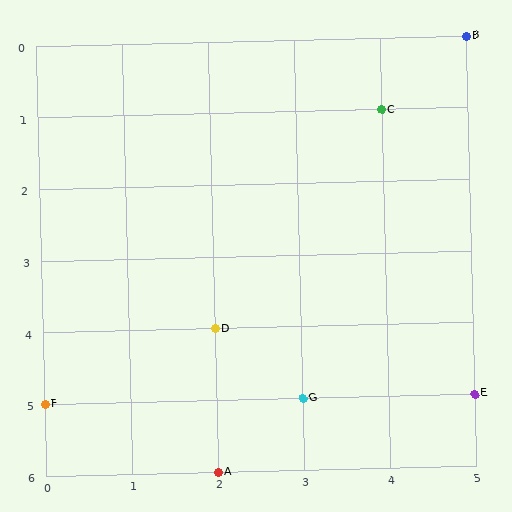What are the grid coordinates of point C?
Point C is at grid coordinates (4, 1).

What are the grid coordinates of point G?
Point G is at grid coordinates (3, 5).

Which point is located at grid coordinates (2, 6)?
Point A is at (2, 6).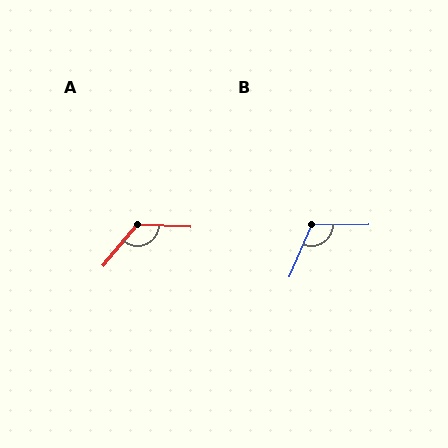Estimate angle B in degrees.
Approximately 113 degrees.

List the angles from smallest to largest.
B (113°), A (126°).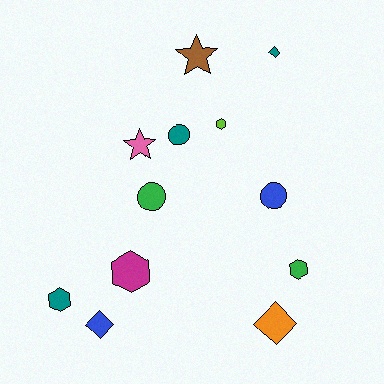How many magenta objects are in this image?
There is 1 magenta object.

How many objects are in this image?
There are 12 objects.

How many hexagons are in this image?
There are 4 hexagons.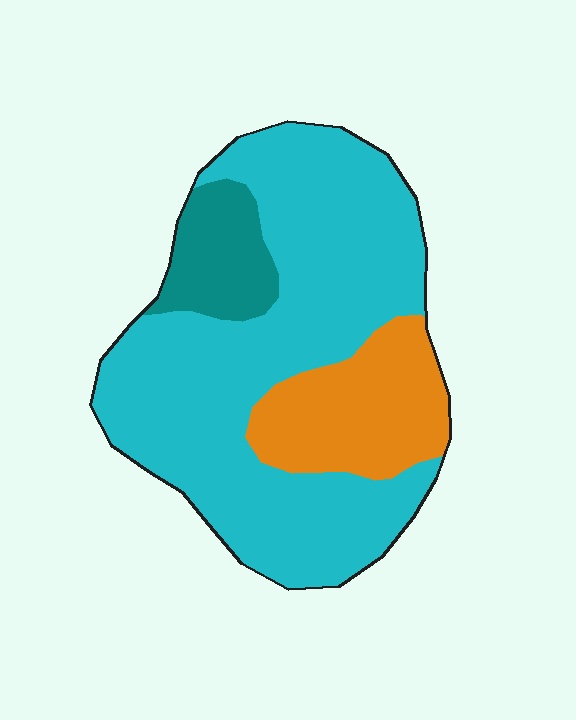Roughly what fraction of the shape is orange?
Orange takes up about one fifth (1/5) of the shape.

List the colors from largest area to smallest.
From largest to smallest: cyan, orange, teal.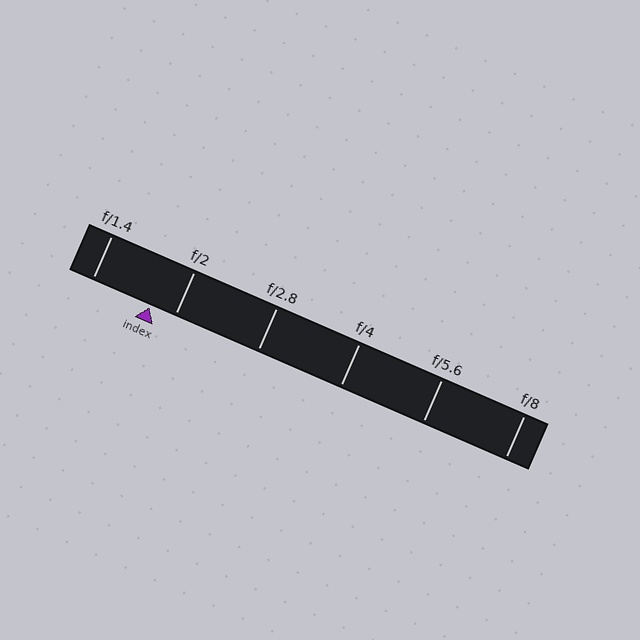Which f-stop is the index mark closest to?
The index mark is closest to f/2.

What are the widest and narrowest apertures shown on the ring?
The widest aperture shown is f/1.4 and the narrowest is f/8.